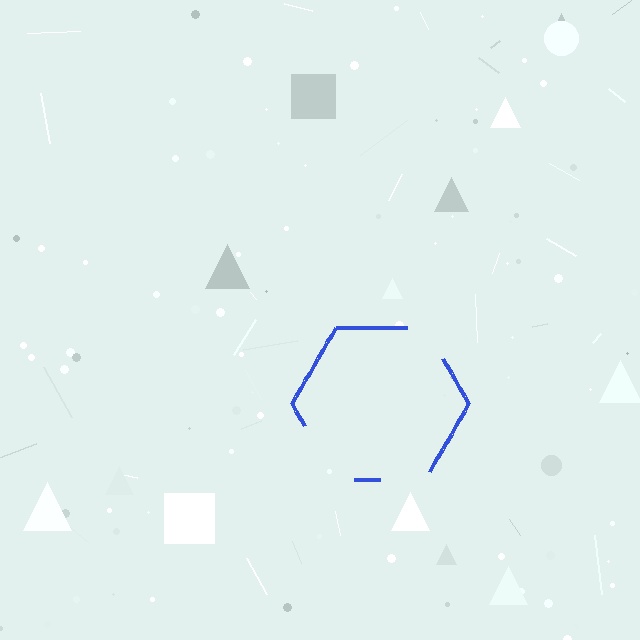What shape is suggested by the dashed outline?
The dashed outline suggests a hexagon.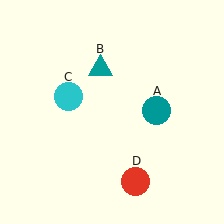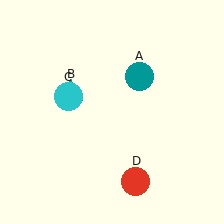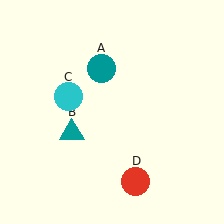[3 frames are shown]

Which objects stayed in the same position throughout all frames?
Cyan circle (object C) and red circle (object D) remained stationary.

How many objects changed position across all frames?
2 objects changed position: teal circle (object A), teal triangle (object B).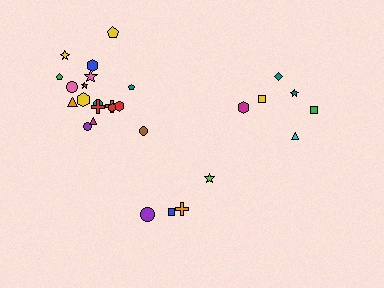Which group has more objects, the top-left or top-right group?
The top-left group.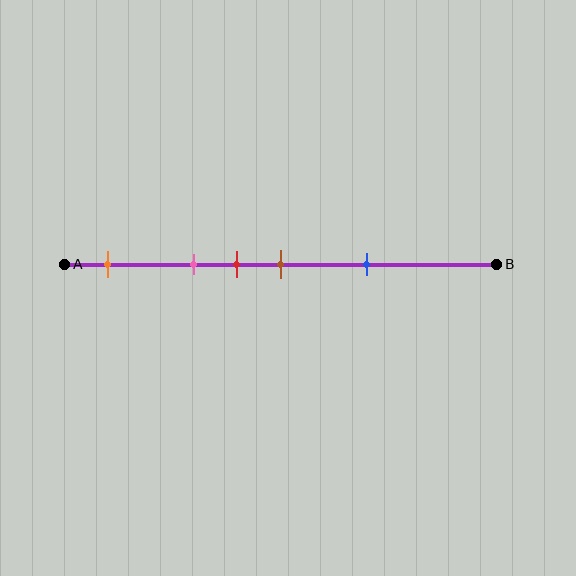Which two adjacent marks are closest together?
The red and brown marks are the closest adjacent pair.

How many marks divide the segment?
There are 5 marks dividing the segment.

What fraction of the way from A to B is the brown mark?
The brown mark is approximately 50% (0.5) of the way from A to B.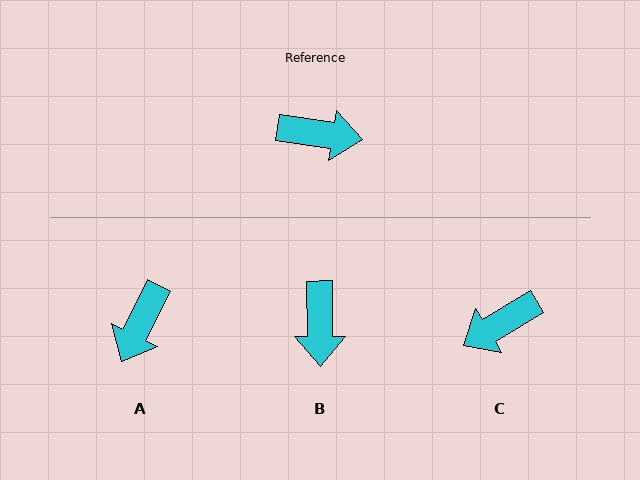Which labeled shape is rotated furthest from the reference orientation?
C, about 141 degrees away.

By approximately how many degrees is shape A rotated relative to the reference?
Approximately 108 degrees clockwise.